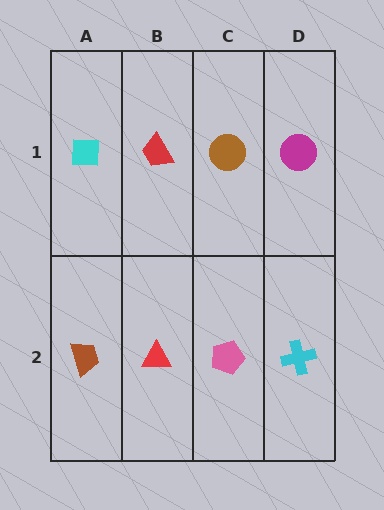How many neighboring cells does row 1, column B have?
3.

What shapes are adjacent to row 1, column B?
A red triangle (row 2, column B), a cyan square (row 1, column A), a brown circle (row 1, column C).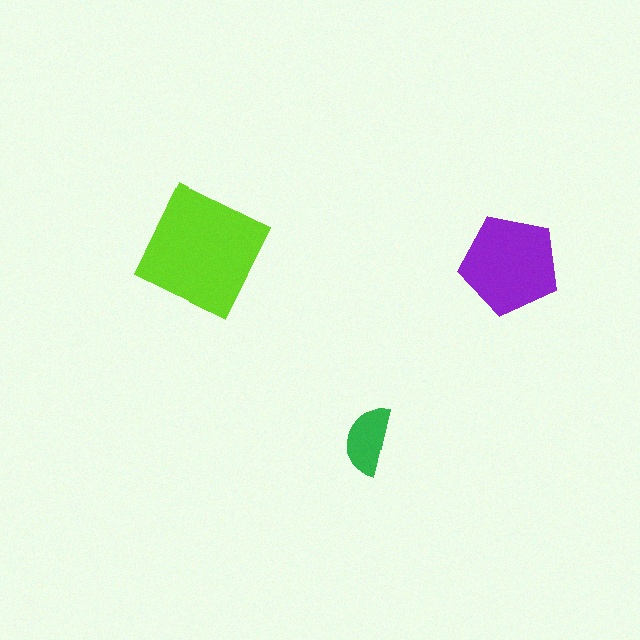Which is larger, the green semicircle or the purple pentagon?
The purple pentagon.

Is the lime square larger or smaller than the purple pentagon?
Larger.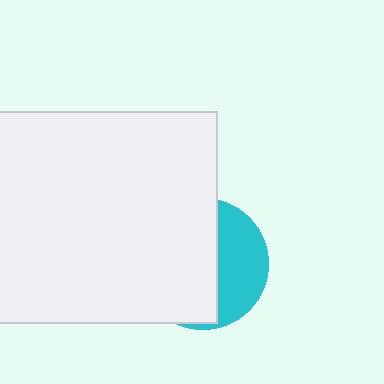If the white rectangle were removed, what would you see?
You would see the complete cyan circle.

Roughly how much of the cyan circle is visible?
A small part of it is visible (roughly 38%).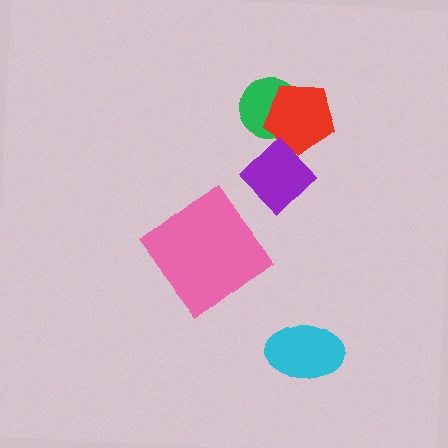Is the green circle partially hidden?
Yes, it is partially covered by another shape.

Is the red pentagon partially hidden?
Yes, it is partially covered by another shape.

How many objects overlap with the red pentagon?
2 objects overlap with the red pentagon.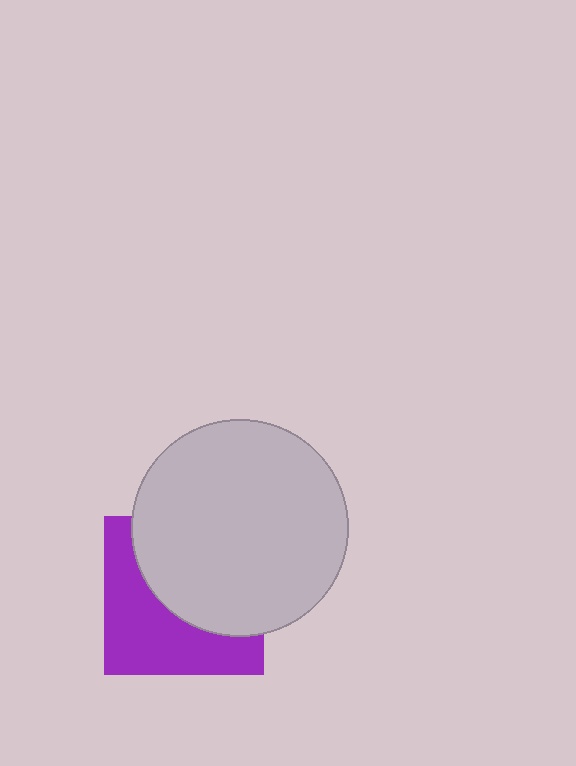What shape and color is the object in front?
The object in front is a light gray circle.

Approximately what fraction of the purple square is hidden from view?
Roughly 53% of the purple square is hidden behind the light gray circle.